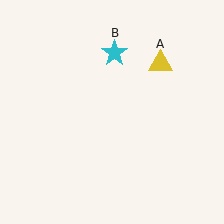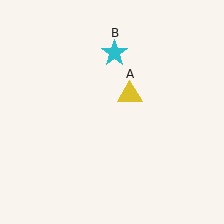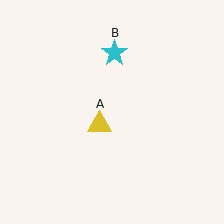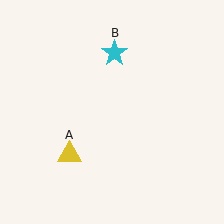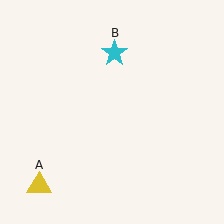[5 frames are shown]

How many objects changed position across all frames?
1 object changed position: yellow triangle (object A).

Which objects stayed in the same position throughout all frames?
Cyan star (object B) remained stationary.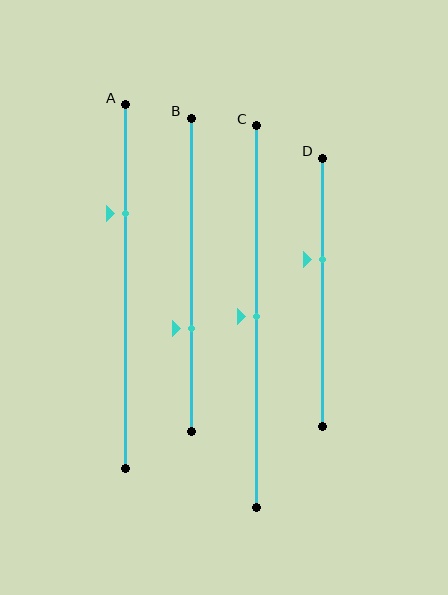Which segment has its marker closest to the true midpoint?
Segment C has its marker closest to the true midpoint.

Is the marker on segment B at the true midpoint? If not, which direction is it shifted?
No, the marker on segment B is shifted downward by about 17% of the segment length.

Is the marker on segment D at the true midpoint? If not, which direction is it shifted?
No, the marker on segment D is shifted upward by about 12% of the segment length.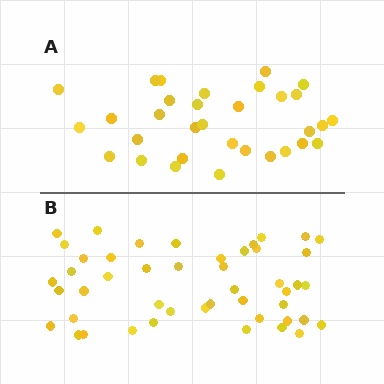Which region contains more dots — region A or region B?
Region B (the bottom region) has more dots.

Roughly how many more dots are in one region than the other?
Region B has approximately 15 more dots than region A.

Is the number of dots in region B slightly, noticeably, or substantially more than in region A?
Region B has substantially more. The ratio is roughly 1.5 to 1.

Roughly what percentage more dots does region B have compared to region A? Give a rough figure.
About 45% more.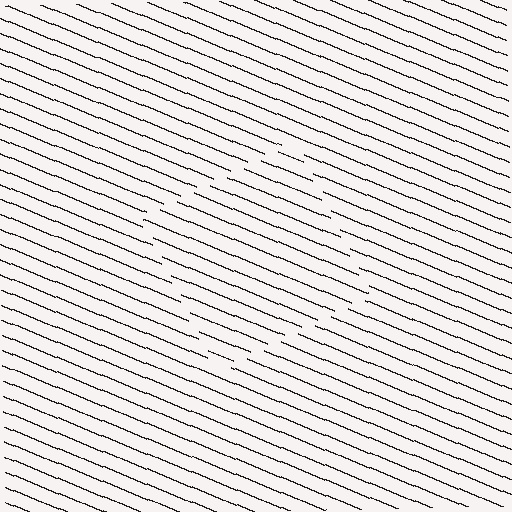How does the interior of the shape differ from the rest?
The interior of the shape contains the same grating, shifted by half a period — the contour is defined by the phase discontinuity where line-ends from the inner and outer gratings abut.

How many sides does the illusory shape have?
4 sides — the line-ends trace a square.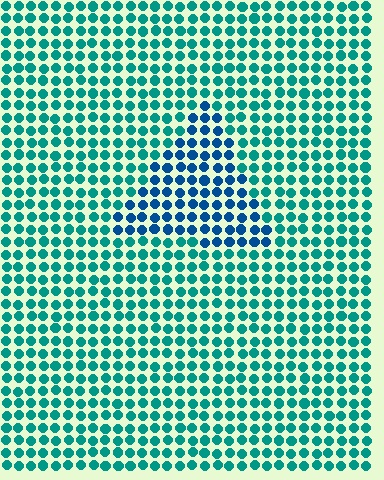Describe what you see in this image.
The image is filled with small teal elements in a uniform arrangement. A triangle-shaped region is visible where the elements are tinted to a slightly different hue, forming a subtle color boundary.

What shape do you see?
I see a triangle.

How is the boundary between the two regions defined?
The boundary is defined purely by a slight shift in hue (about 36 degrees). Spacing, size, and orientation are identical on both sides.